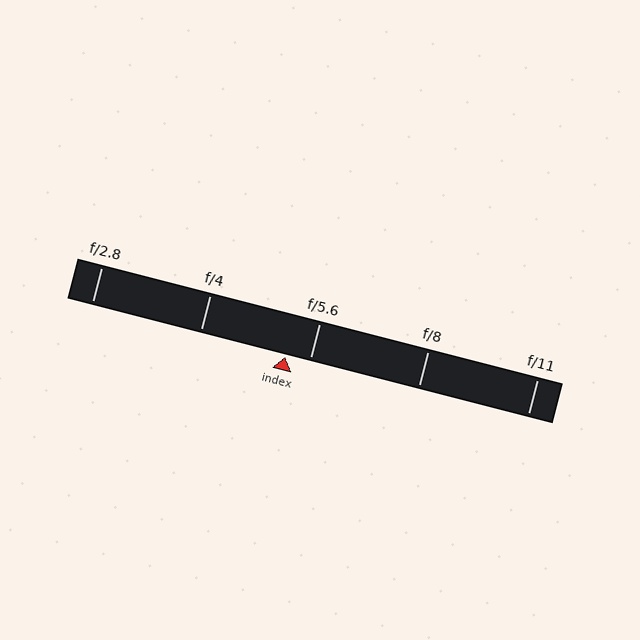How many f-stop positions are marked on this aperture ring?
There are 5 f-stop positions marked.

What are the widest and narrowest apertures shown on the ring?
The widest aperture shown is f/2.8 and the narrowest is f/11.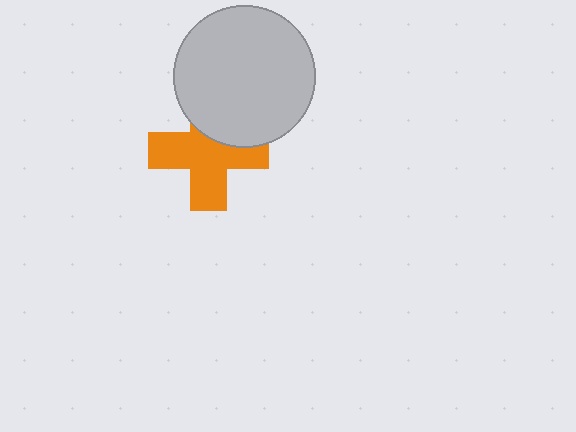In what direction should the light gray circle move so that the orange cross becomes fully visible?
The light gray circle should move up. That is the shortest direction to clear the overlap and leave the orange cross fully visible.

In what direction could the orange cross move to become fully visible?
The orange cross could move down. That would shift it out from behind the light gray circle entirely.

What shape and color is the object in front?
The object in front is a light gray circle.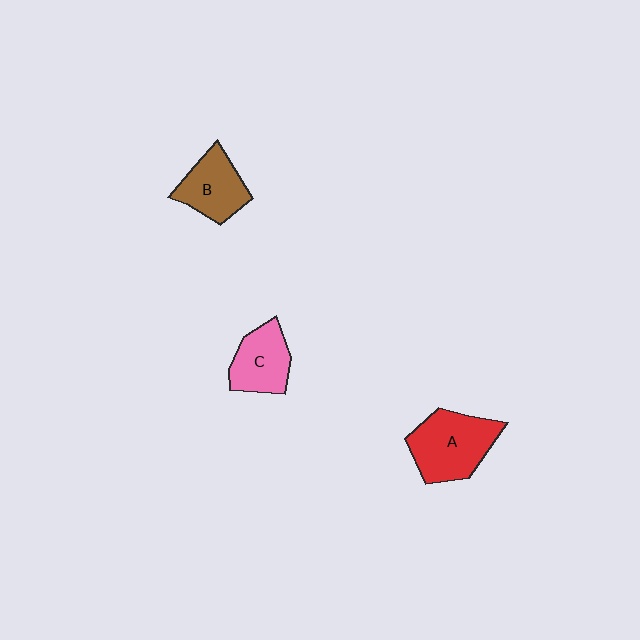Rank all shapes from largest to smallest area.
From largest to smallest: A (red), B (brown), C (pink).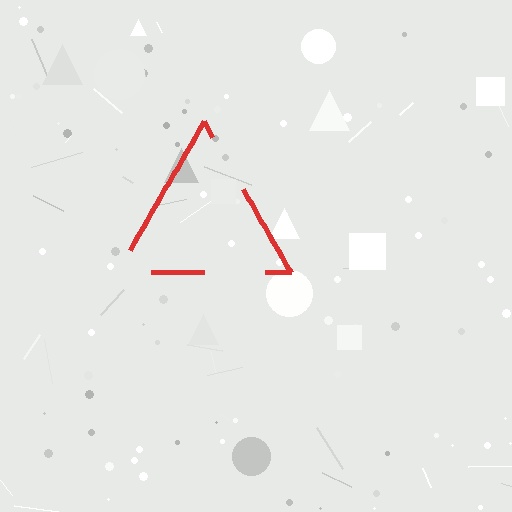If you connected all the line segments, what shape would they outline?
They would outline a triangle.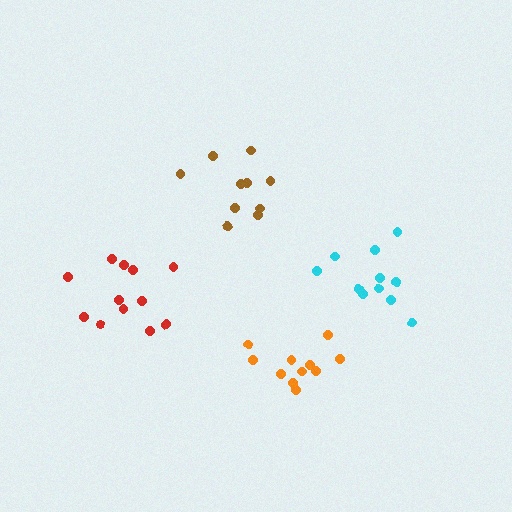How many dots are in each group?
Group 1: 11 dots, Group 2: 11 dots, Group 3: 10 dots, Group 4: 12 dots (44 total).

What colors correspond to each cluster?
The clusters are colored: cyan, orange, brown, red.